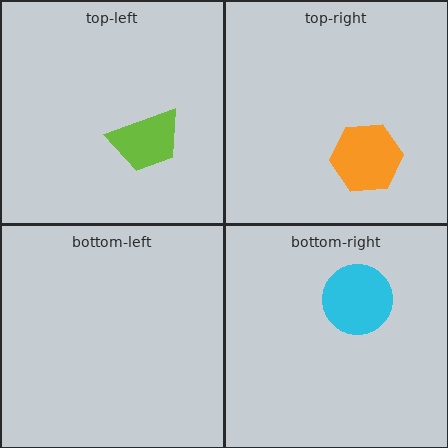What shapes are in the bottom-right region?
The cyan circle.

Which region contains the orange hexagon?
The top-right region.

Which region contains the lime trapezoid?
The top-left region.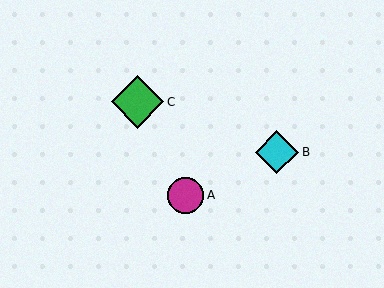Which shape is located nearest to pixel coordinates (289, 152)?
The cyan diamond (labeled B) at (277, 152) is nearest to that location.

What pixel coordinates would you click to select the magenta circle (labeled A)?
Click at (186, 195) to select the magenta circle A.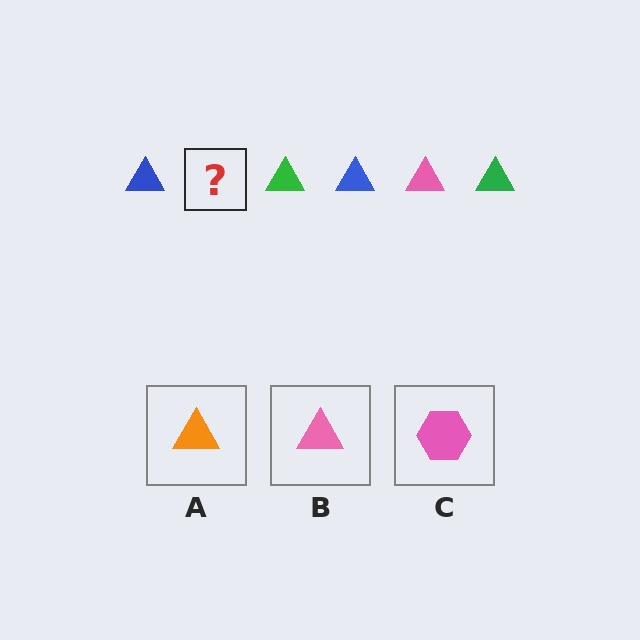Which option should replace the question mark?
Option B.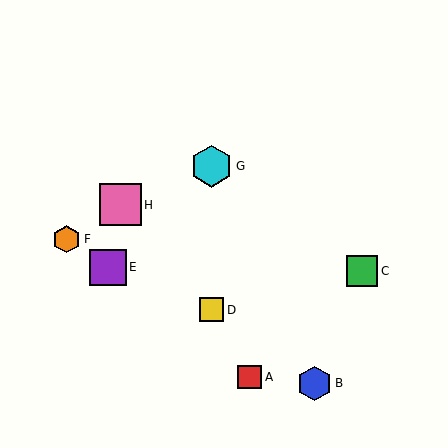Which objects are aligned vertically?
Objects D, G are aligned vertically.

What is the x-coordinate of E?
Object E is at x≈108.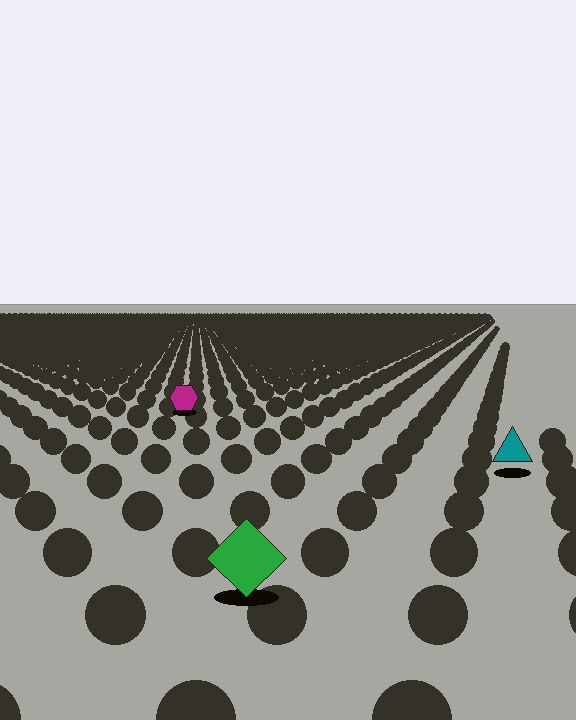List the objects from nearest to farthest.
From nearest to farthest: the green diamond, the teal triangle, the magenta hexagon.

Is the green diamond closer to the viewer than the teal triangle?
Yes. The green diamond is closer — you can tell from the texture gradient: the ground texture is coarser near it.